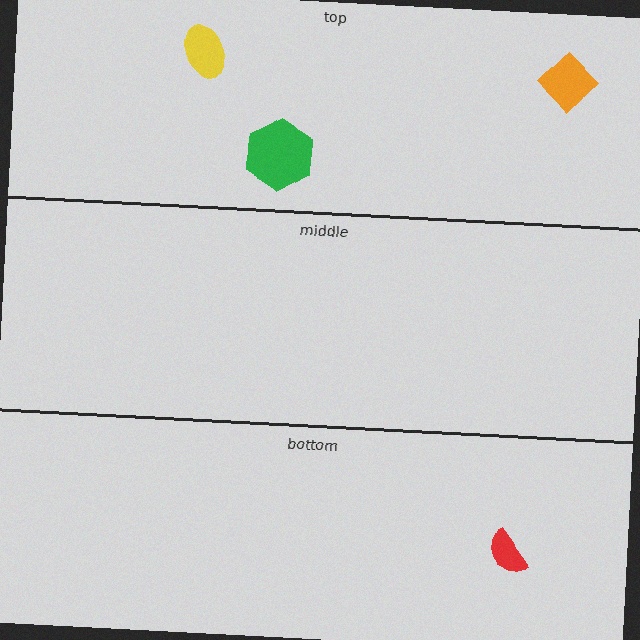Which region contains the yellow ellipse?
The top region.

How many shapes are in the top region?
3.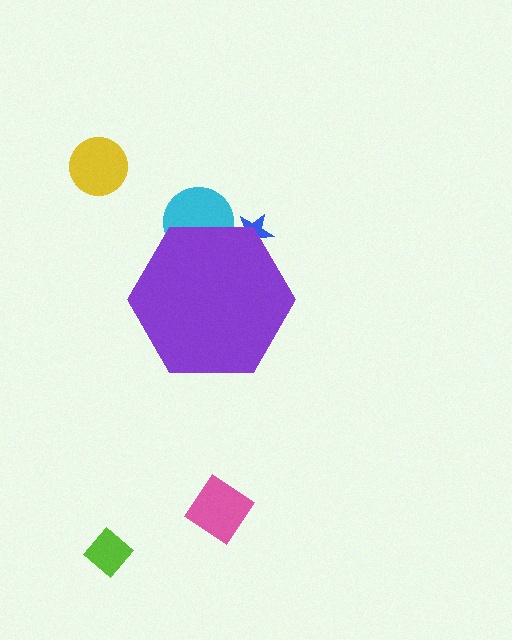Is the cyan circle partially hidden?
Yes, the cyan circle is partially hidden behind the purple hexagon.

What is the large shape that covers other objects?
A purple hexagon.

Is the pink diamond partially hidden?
No, the pink diamond is fully visible.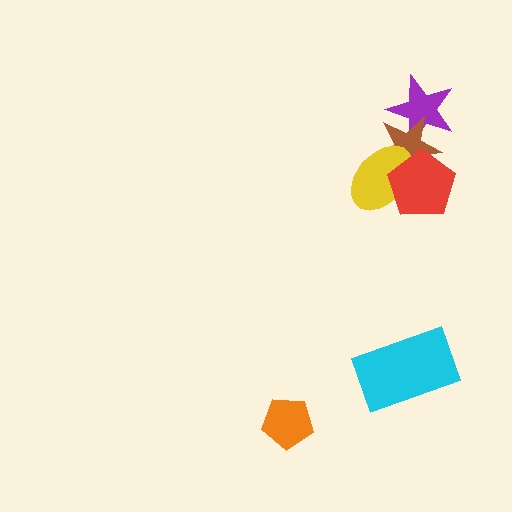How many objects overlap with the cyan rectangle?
0 objects overlap with the cyan rectangle.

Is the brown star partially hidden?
Yes, it is partially covered by another shape.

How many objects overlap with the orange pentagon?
0 objects overlap with the orange pentagon.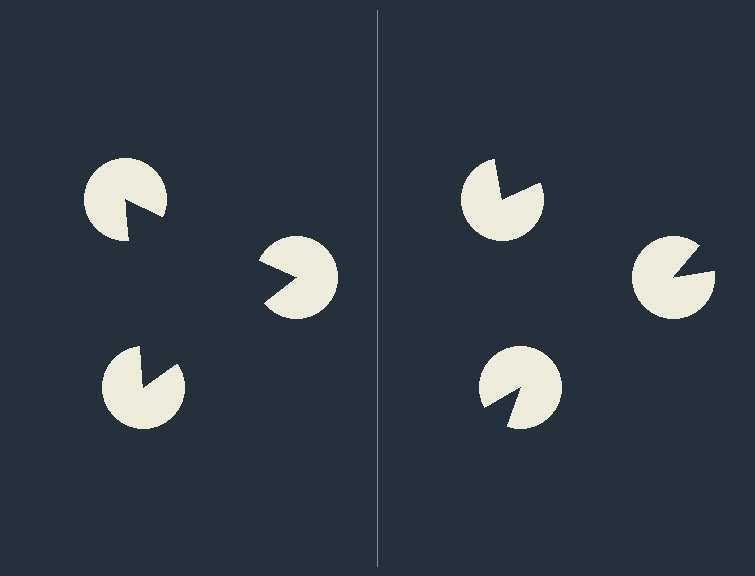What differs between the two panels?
The pac-man discs are positioned identically on both sides; only the wedge orientations differ. On the left they align to a triangle; on the right they are misaligned.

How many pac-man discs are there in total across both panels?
6 — 3 on each side.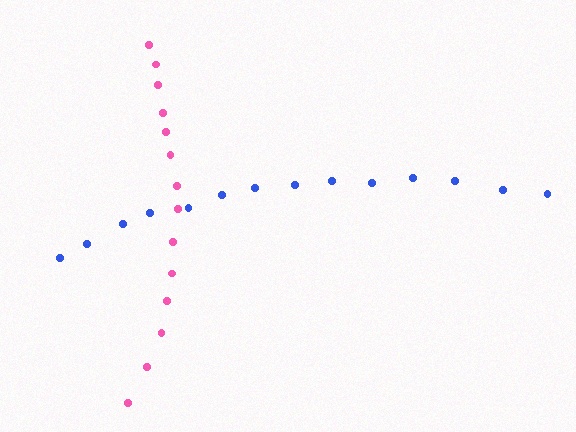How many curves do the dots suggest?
There are 2 distinct paths.